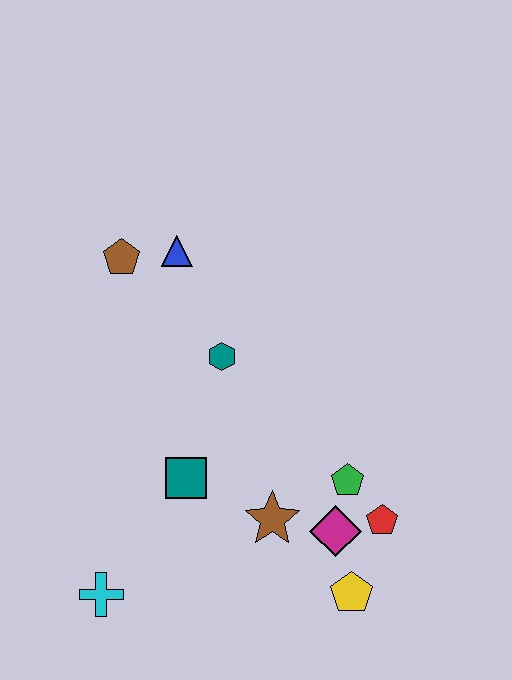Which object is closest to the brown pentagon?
The blue triangle is closest to the brown pentagon.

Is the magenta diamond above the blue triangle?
No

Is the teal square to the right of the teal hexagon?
No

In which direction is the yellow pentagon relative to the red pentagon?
The yellow pentagon is below the red pentagon.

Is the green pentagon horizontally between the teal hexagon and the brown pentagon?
No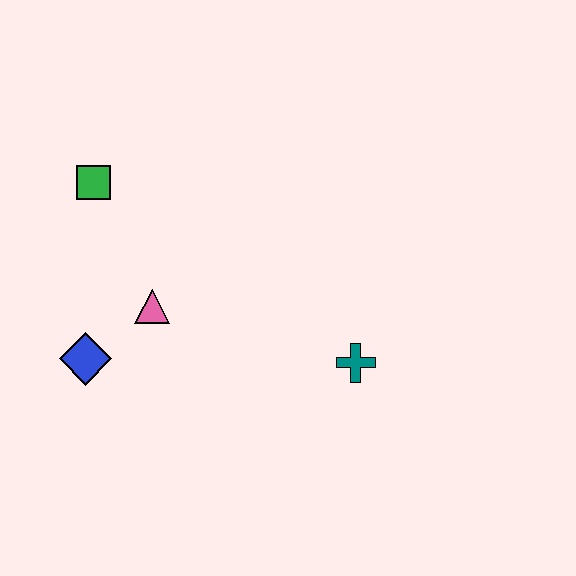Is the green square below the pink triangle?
No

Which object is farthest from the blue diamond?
The teal cross is farthest from the blue diamond.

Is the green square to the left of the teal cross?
Yes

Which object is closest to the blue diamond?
The pink triangle is closest to the blue diamond.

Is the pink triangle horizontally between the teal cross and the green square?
Yes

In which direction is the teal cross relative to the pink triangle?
The teal cross is to the right of the pink triangle.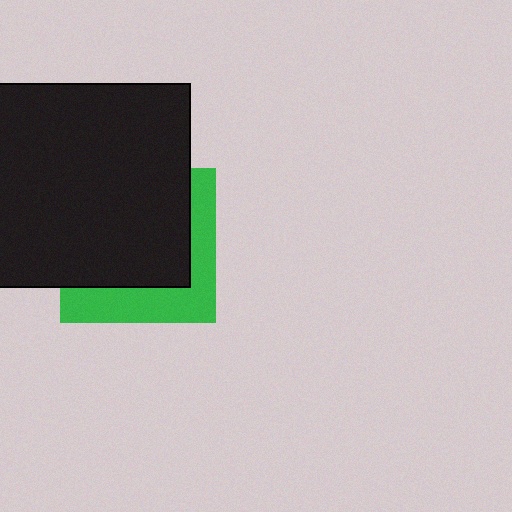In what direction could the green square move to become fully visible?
The green square could move toward the lower-right. That would shift it out from behind the black rectangle entirely.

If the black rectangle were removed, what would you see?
You would see the complete green square.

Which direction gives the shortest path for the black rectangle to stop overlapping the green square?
Moving toward the upper-left gives the shortest separation.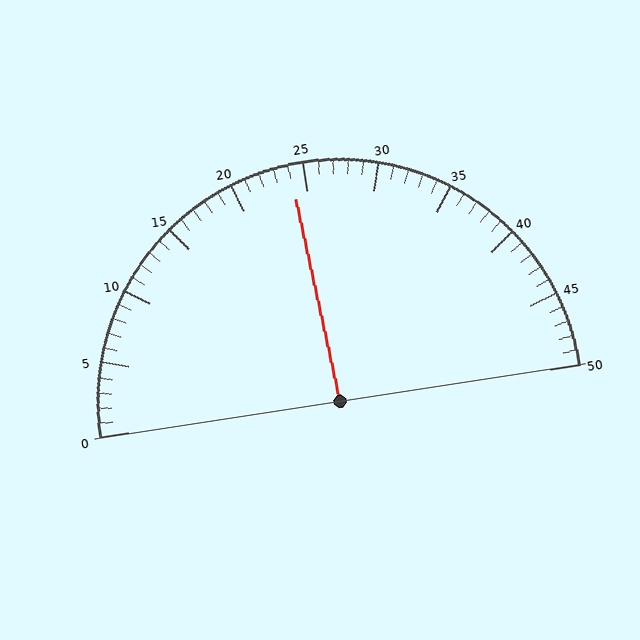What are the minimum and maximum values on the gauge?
The gauge ranges from 0 to 50.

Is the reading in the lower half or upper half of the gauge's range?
The reading is in the lower half of the range (0 to 50).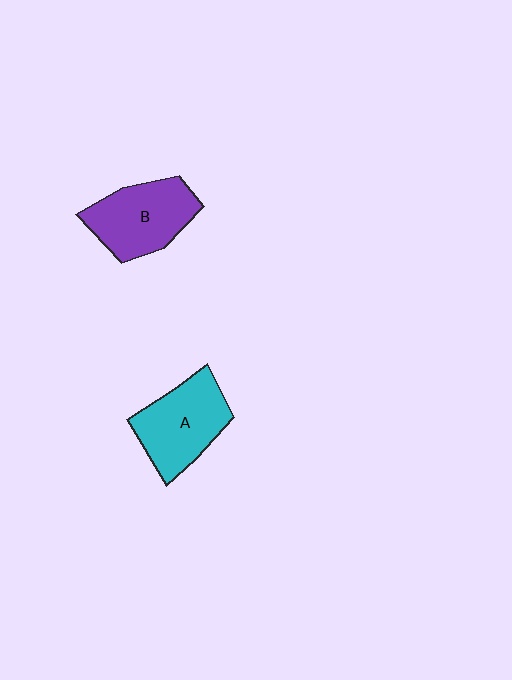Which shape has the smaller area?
Shape B (purple).